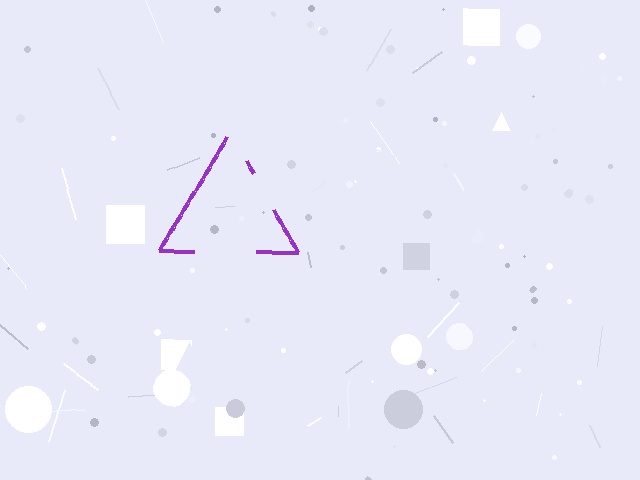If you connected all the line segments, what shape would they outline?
They would outline a triangle.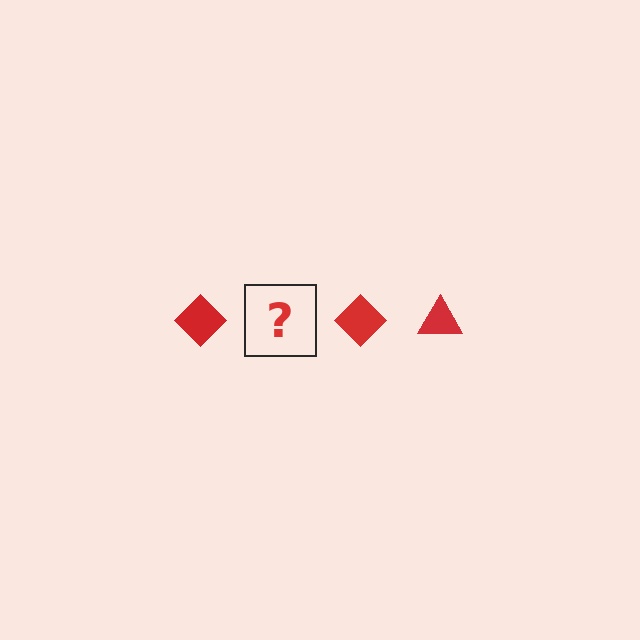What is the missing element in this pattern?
The missing element is a red triangle.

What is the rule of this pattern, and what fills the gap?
The rule is that the pattern cycles through diamond, triangle shapes in red. The gap should be filled with a red triangle.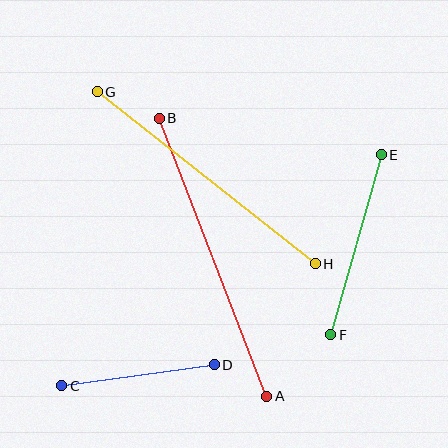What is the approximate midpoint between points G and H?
The midpoint is at approximately (206, 178) pixels.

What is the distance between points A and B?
The distance is approximately 298 pixels.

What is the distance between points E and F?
The distance is approximately 187 pixels.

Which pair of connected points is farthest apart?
Points A and B are farthest apart.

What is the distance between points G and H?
The distance is approximately 278 pixels.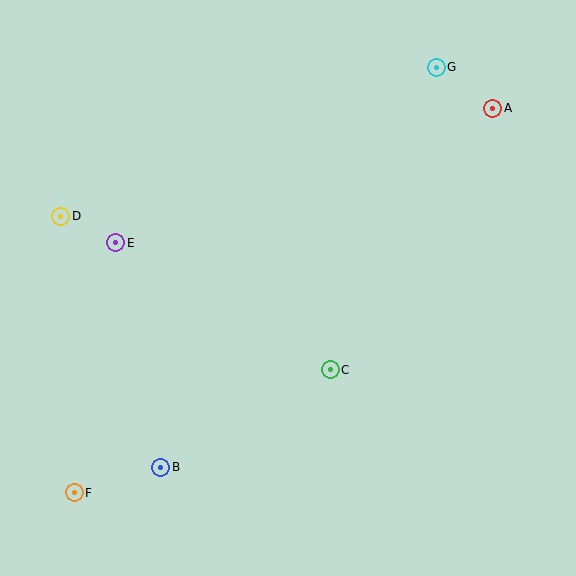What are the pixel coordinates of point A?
Point A is at (493, 108).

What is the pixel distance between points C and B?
The distance between C and B is 195 pixels.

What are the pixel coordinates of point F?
Point F is at (74, 493).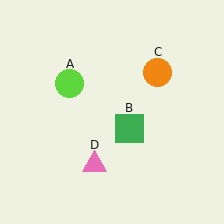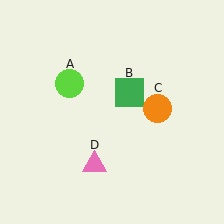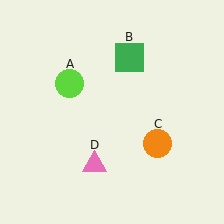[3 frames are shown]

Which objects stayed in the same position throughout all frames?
Lime circle (object A) and pink triangle (object D) remained stationary.